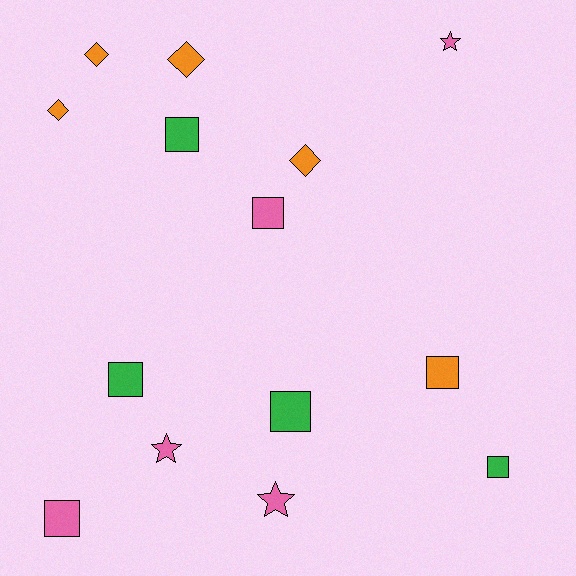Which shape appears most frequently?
Square, with 7 objects.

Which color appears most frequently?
Orange, with 5 objects.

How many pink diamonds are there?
There are no pink diamonds.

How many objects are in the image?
There are 14 objects.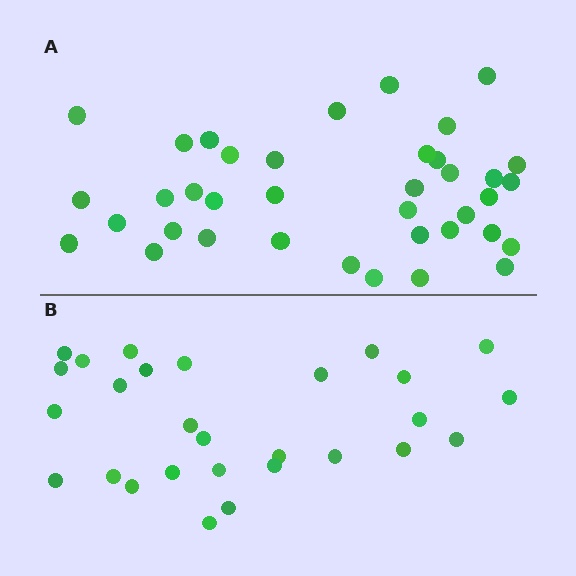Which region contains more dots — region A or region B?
Region A (the top region) has more dots.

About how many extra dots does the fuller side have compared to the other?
Region A has roughly 10 or so more dots than region B.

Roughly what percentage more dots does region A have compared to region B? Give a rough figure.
About 35% more.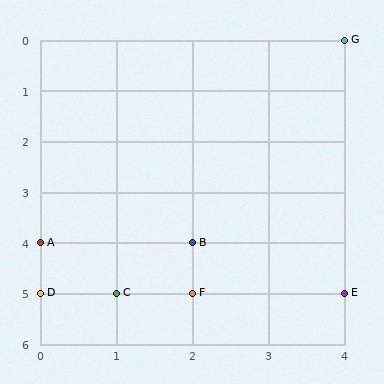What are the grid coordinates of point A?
Point A is at grid coordinates (0, 4).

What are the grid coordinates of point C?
Point C is at grid coordinates (1, 5).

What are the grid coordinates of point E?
Point E is at grid coordinates (4, 5).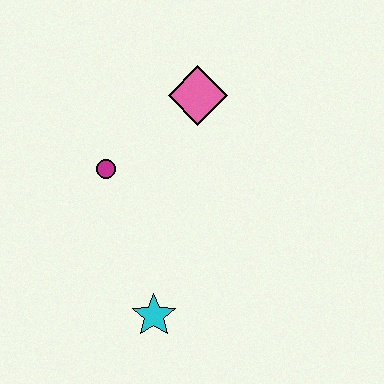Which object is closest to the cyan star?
The magenta circle is closest to the cyan star.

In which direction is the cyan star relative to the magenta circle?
The cyan star is below the magenta circle.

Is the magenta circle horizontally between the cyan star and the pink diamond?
No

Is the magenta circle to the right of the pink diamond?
No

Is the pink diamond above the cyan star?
Yes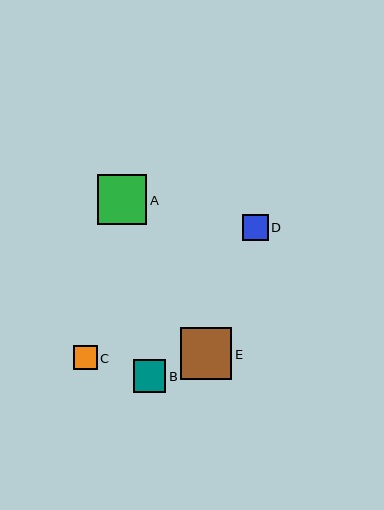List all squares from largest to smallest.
From largest to smallest: E, A, B, D, C.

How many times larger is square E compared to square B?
Square E is approximately 1.6 times the size of square B.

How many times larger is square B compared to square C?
Square B is approximately 1.4 times the size of square C.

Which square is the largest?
Square E is the largest with a size of approximately 52 pixels.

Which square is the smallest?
Square C is the smallest with a size of approximately 24 pixels.